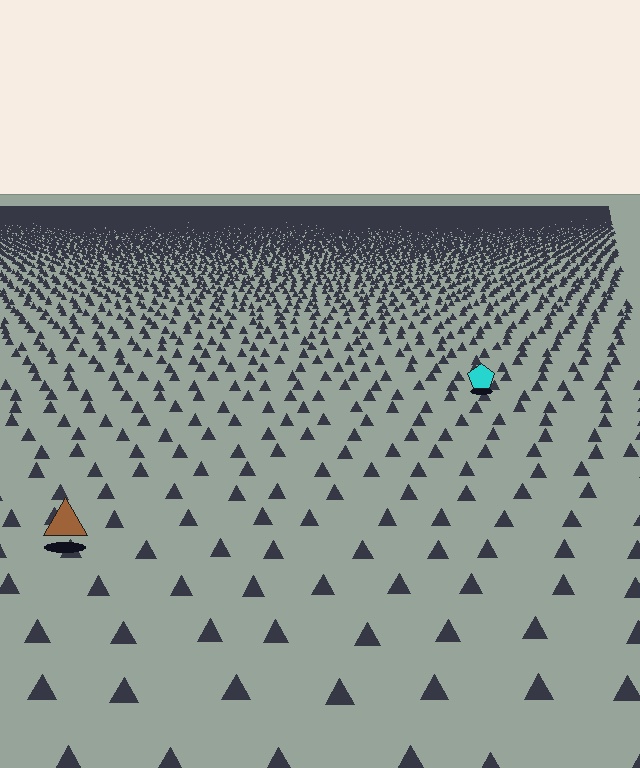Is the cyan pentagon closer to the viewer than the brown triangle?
No. The brown triangle is closer — you can tell from the texture gradient: the ground texture is coarser near it.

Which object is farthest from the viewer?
The cyan pentagon is farthest from the viewer. It appears smaller and the ground texture around it is denser.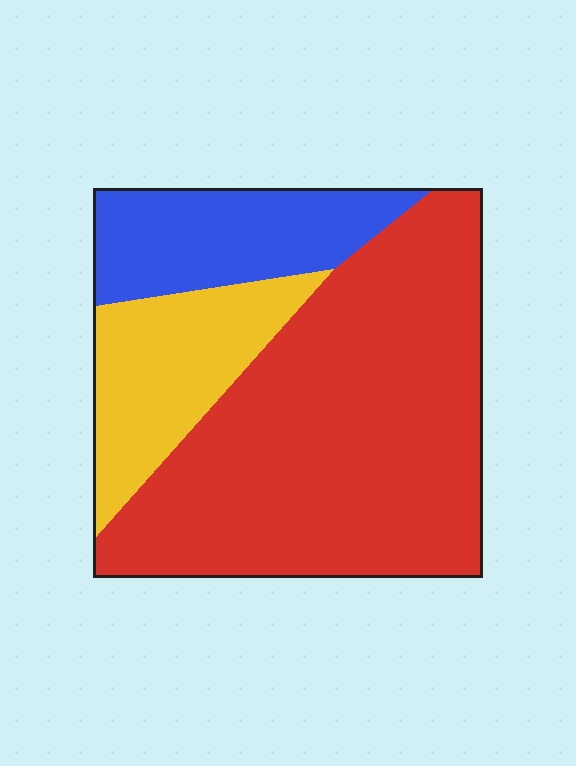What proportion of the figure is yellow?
Yellow covers roughly 20% of the figure.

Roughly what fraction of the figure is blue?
Blue takes up less than a quarter of the figure.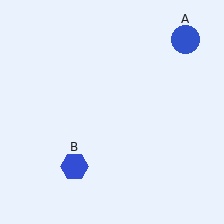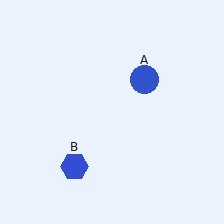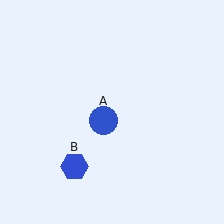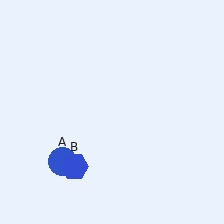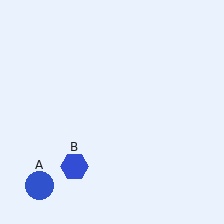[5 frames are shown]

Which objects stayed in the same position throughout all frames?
Blue hexagon (object B) remained stationary.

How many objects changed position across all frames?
1 object changed position: blue circle (object A).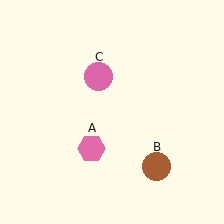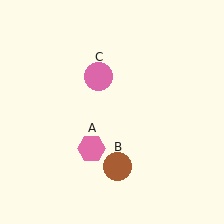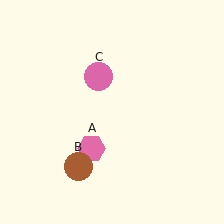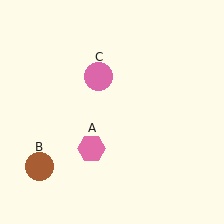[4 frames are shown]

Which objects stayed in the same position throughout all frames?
Pink hexagon (object A) and pink circle (object C) remained stationary.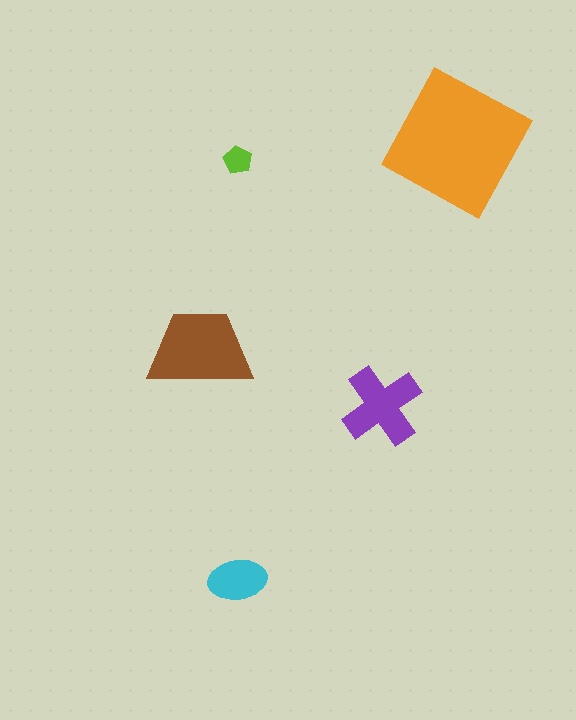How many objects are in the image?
There are 5 objects in the image.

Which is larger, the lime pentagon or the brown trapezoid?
The brown trapezoid.